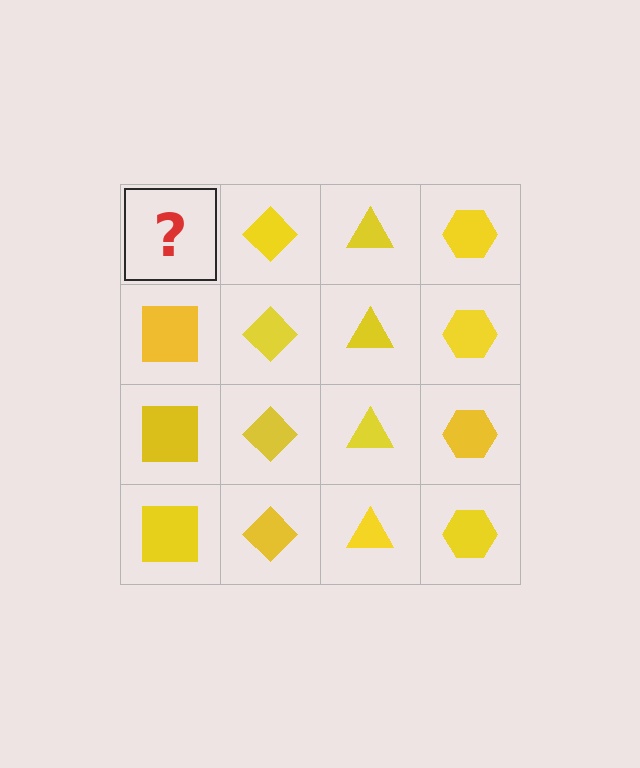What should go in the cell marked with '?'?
The missing cell should contain a yellow square.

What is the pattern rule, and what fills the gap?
The rule is that each column has a consistent shape. The gap should be filled with a yellow square.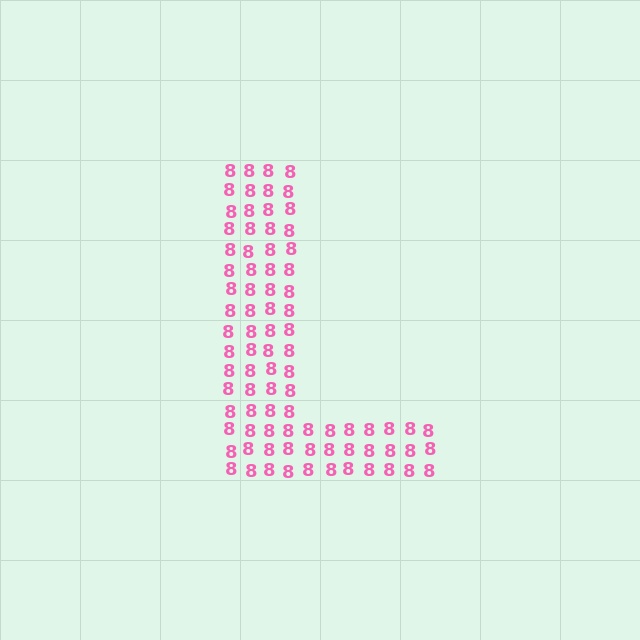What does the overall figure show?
The overall figure shows the letter L.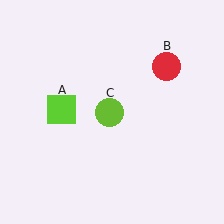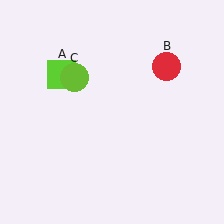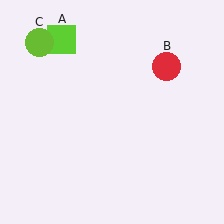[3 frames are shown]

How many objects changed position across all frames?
2 objects changed position: lime square (object A), lime circle (object C).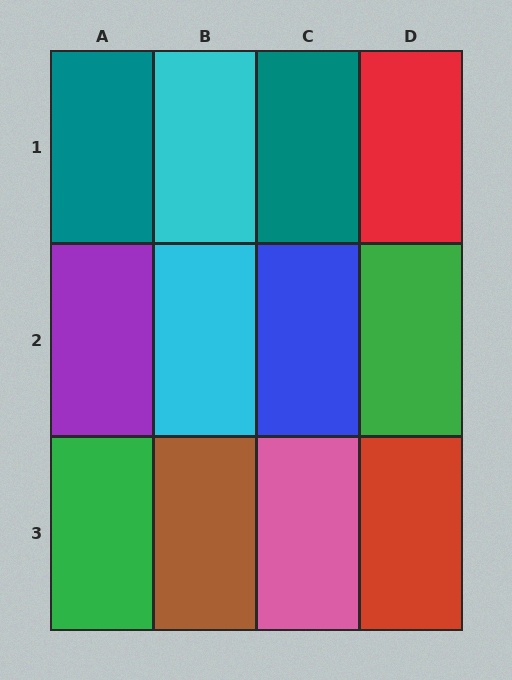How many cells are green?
2 cells are green.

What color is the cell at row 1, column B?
Cyan.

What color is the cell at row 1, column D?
Red.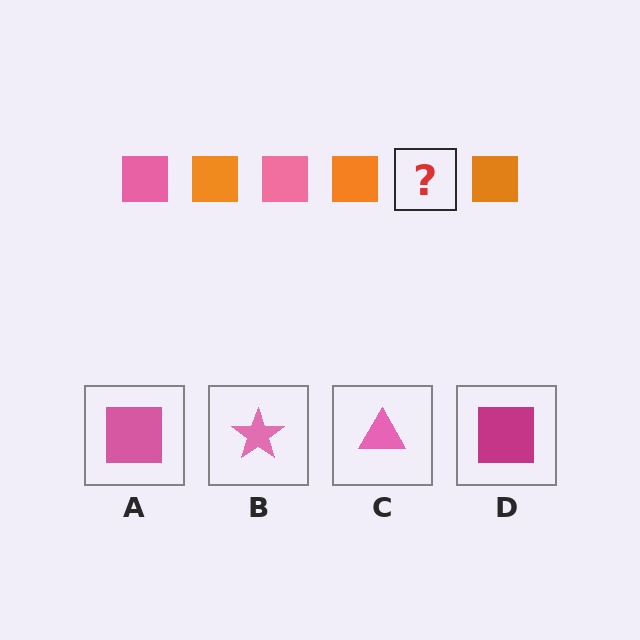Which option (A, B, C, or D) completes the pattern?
A.